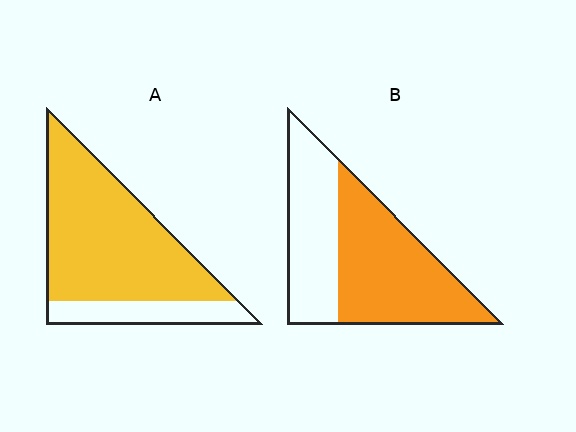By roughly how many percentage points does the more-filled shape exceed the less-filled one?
By roughly 20 percentage points (A over B).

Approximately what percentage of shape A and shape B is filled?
A is approximately 80% and B is approximately 60%.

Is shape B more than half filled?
Yes.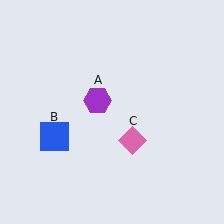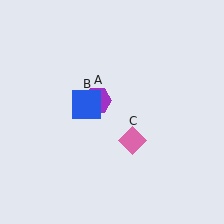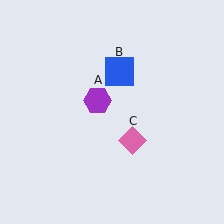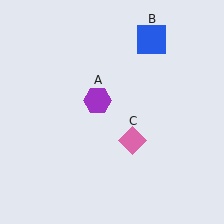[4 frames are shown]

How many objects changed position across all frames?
1 object changed position: blue square (object B).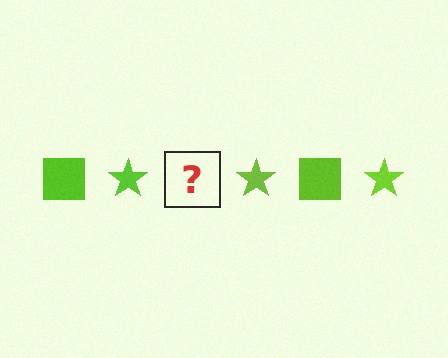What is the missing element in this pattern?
The missing element is a lime square.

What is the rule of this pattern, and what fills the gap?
The rule is that the pattern cycles through square, star shapes in lime. The gap should be filled with a lime square.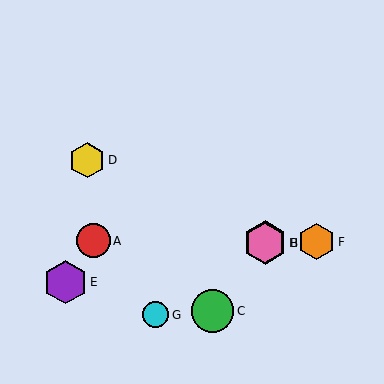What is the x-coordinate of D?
Object D is at x≈87.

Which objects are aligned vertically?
Objects B, H are aligned vertically.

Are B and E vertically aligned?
No, B is at x≈265 and E is at x≈66.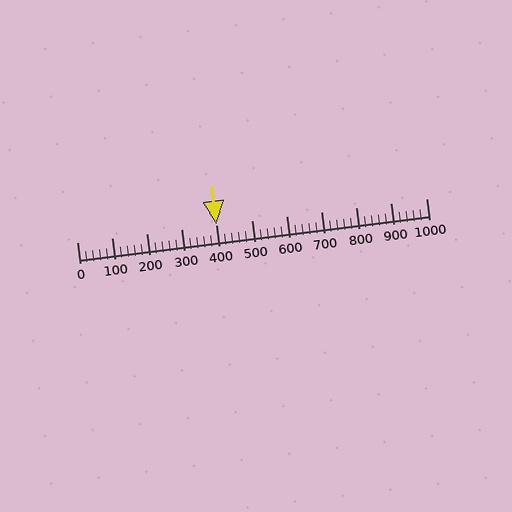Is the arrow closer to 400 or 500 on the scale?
The arrow is closer to 400.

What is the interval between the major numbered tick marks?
The major tick marks are spaced 100 units apart.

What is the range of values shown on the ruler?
The ruler shows values from 0 to 1000.